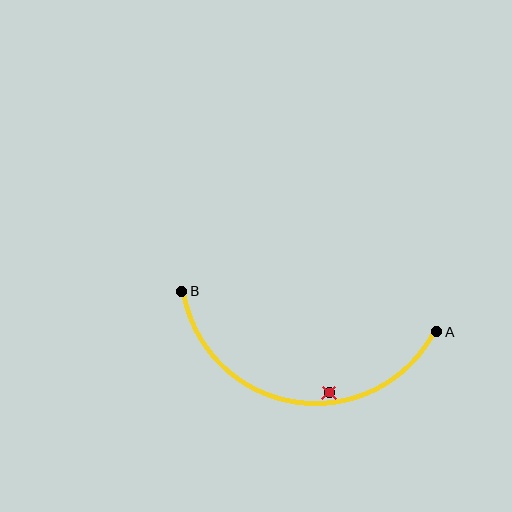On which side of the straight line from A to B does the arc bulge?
The arc bulges below the straight line connecting A and B.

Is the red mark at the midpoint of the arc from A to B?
No — the red mark does not lie on the arc at all. It sits slightly inside the curve.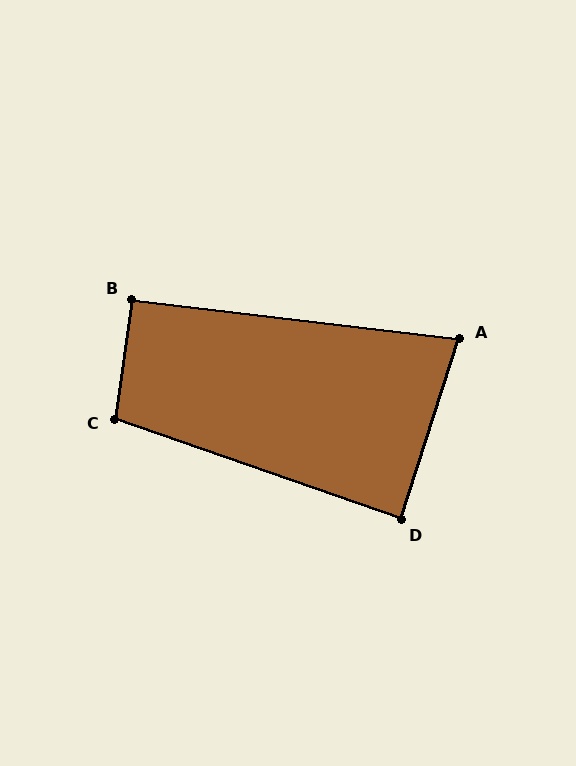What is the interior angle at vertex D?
Approximately 89 degrees (approximately right).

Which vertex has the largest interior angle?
C, at approximately 101 degrees.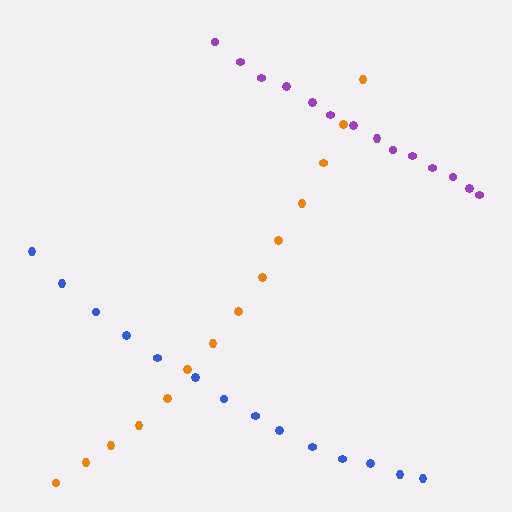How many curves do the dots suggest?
There are 3 distinct paths.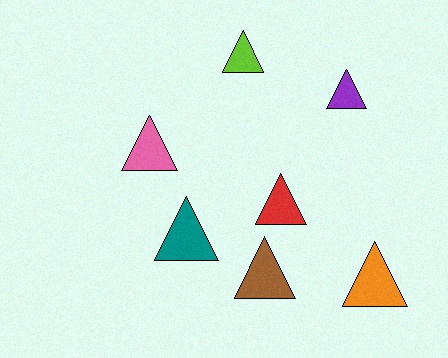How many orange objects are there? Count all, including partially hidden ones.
There is 1 orange object.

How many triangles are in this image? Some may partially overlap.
There are 7 triangles.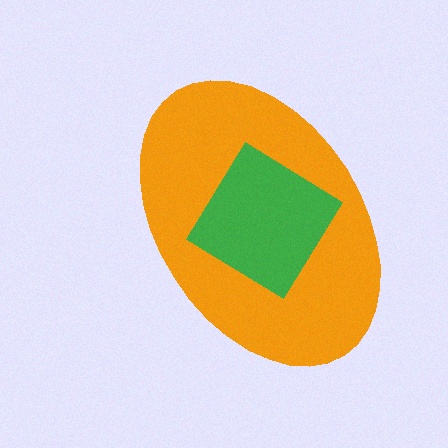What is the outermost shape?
The orange ellipse.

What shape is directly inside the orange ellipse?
The green diamond.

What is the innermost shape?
The green diamond.